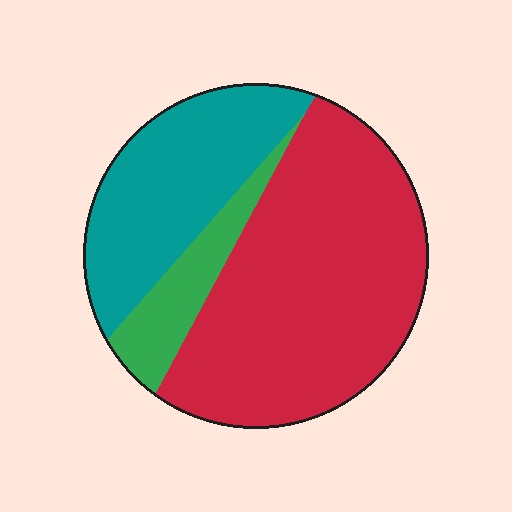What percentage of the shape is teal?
Teal takes up between a sixth and a third of the shape.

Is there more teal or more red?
Red.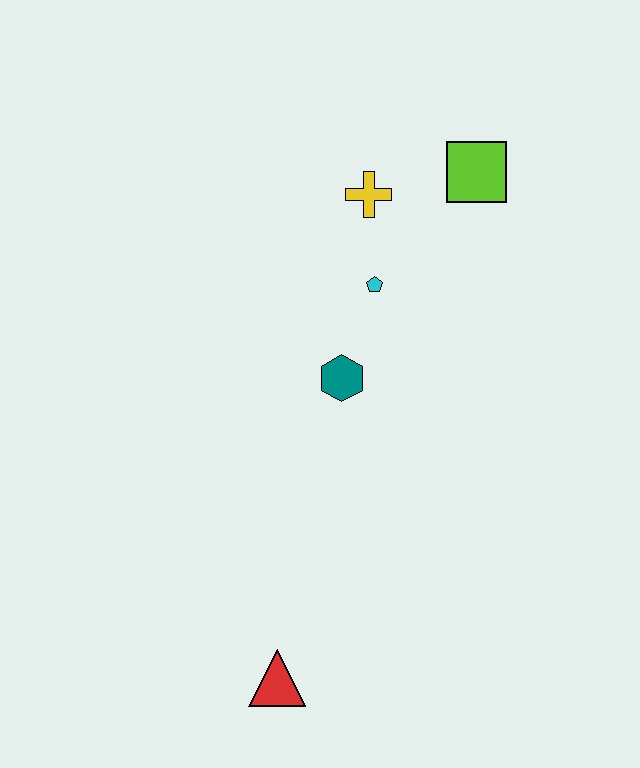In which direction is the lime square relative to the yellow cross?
The lime square is to the right of the yellow cross.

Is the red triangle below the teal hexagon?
Yes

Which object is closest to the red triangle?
The teal hexagon is closest to the red triangle.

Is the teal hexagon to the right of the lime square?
No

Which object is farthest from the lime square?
The red triangle is farthest from the lime square.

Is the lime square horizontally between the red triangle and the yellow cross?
No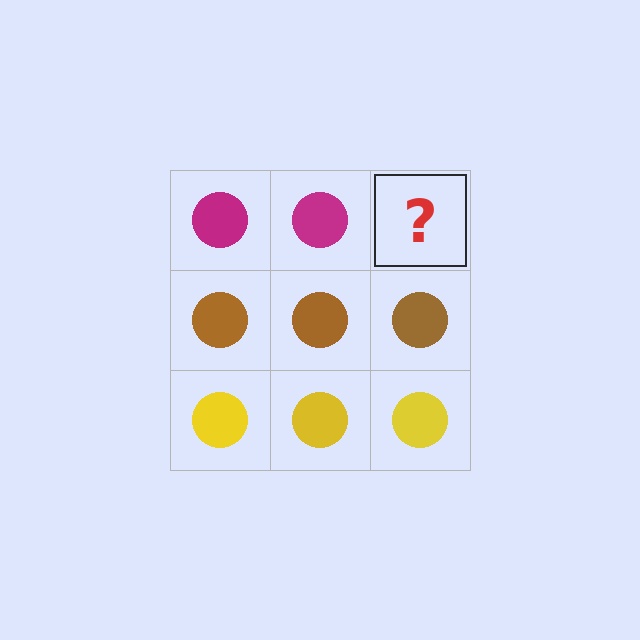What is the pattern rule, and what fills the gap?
The rule is that each row has a consistent color. The gap should be filled with a magenta circle.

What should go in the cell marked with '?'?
The missing cell should contain a magenta circle.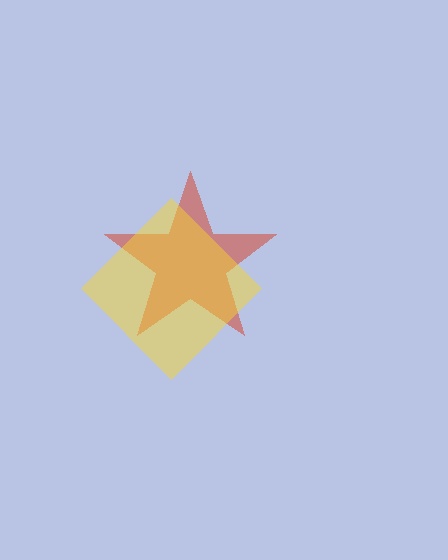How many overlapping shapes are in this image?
There are 2 overlapping shapes in the image.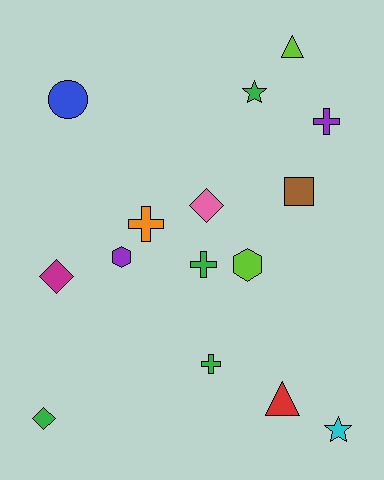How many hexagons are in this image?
There are 2 hexagons.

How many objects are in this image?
There are 15 objects.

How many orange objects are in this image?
There is 1 orange object.